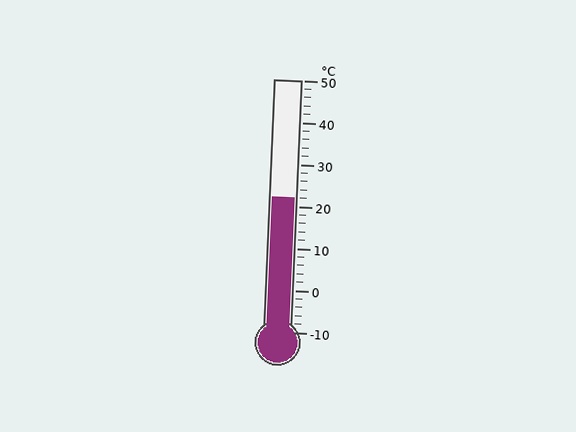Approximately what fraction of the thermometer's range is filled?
The thermometer is filled to approximately 55% of its range.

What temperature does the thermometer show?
The thermometer shows approximately 22°C.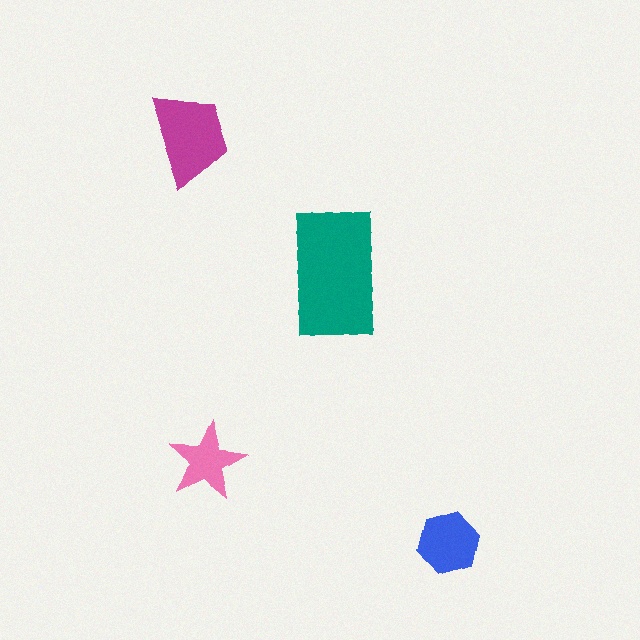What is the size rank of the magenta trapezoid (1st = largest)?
2nd.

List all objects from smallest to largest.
The pink star, the blue hexagon, the magenta trapezoid, the teal rectangle.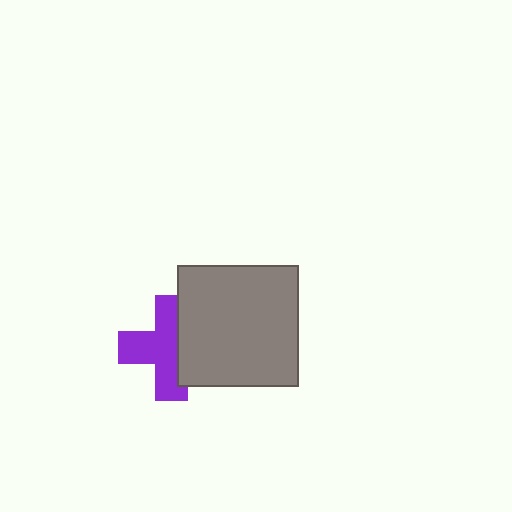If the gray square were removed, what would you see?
You would see the complete purple cross.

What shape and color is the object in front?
The object in front is a gray square.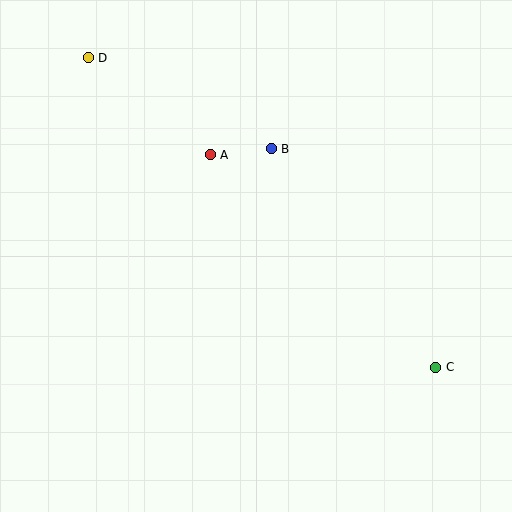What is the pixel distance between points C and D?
The distance between C and D is 465 pixels.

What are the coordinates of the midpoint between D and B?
The midpoint between D and B is at (180, 103).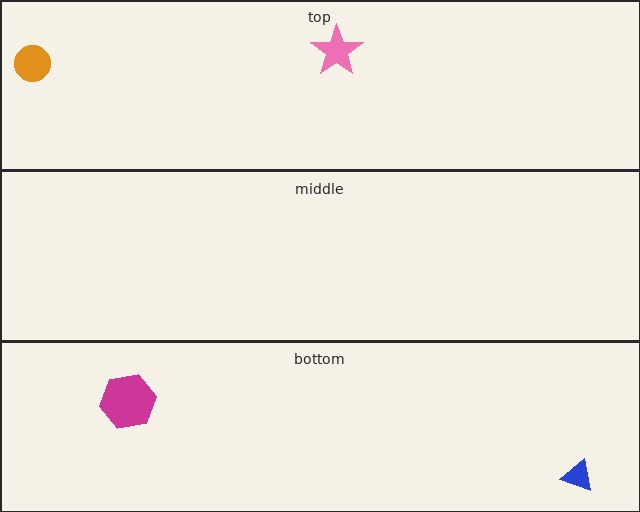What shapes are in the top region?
The pink star, the orange circle.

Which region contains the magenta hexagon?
The bottom region.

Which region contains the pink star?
The top region.